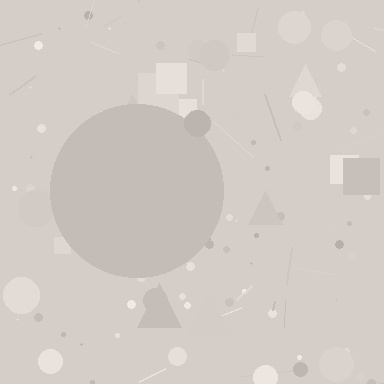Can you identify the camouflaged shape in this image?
The camouflaged shape is a circle.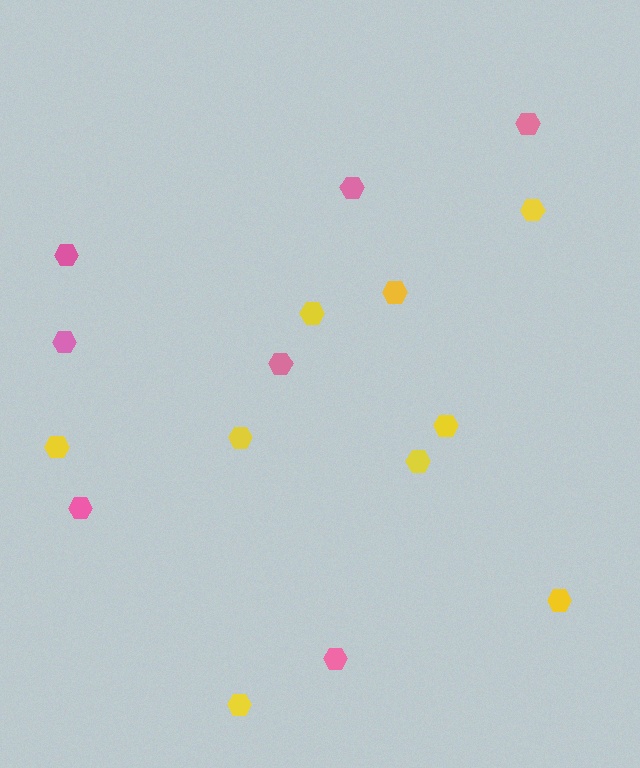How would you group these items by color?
There are 2 groups: one group of pink hexagons (7) and one group of yellow hexagons (9).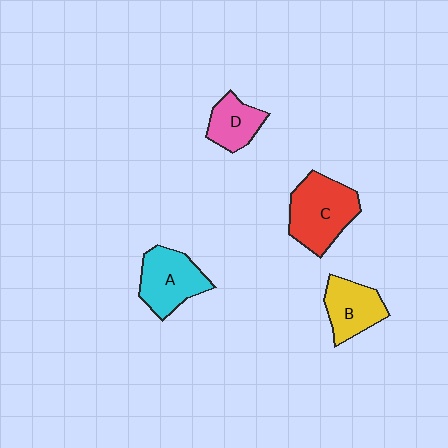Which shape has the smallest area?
Shape D (pink).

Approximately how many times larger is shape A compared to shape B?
Approximately 1.2 times.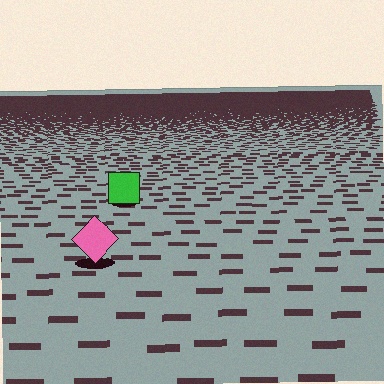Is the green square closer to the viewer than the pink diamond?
No. The pink diamond is closer — you can tell from the texture gradient: the ground texture is coarser near it.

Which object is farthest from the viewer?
The green square is farthest from the viewer. It appears smaller and the ground texture around it is denser.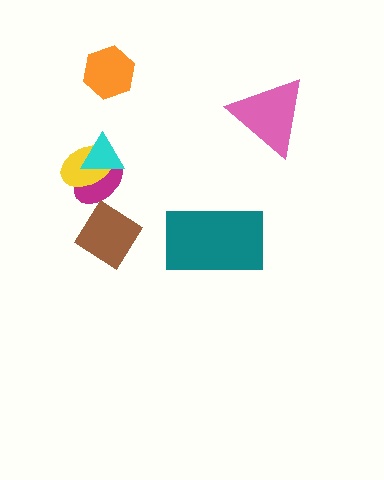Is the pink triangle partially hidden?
No, no other shape covers it.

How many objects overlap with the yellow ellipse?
2 objects overlap with the yellow ellipse.